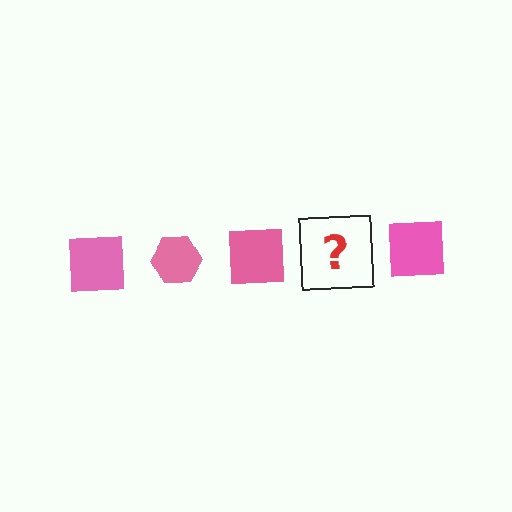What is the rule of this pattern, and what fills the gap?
The rule is that the pattern cycles through square, hexagon shapes in pink. The gap should be filled with a pink hexagon.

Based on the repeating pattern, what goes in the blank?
The blank should be a pink hexagon.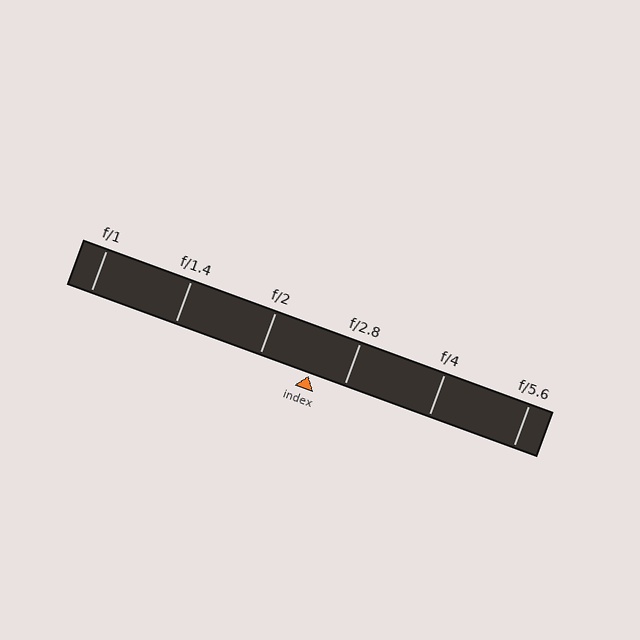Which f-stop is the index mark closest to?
The index mark is closest to f/2.8.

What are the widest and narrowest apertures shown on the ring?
The widest aperture shown is f/1 and the narrowest is f/5.6.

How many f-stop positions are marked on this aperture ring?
There are 6 f-stop positions marked.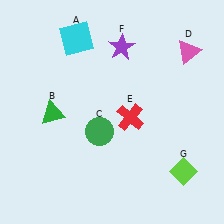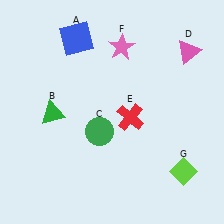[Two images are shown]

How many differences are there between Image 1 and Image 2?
There are 2 differences between the two images.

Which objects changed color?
A changed from cyan to blue. F changed from purple to pink.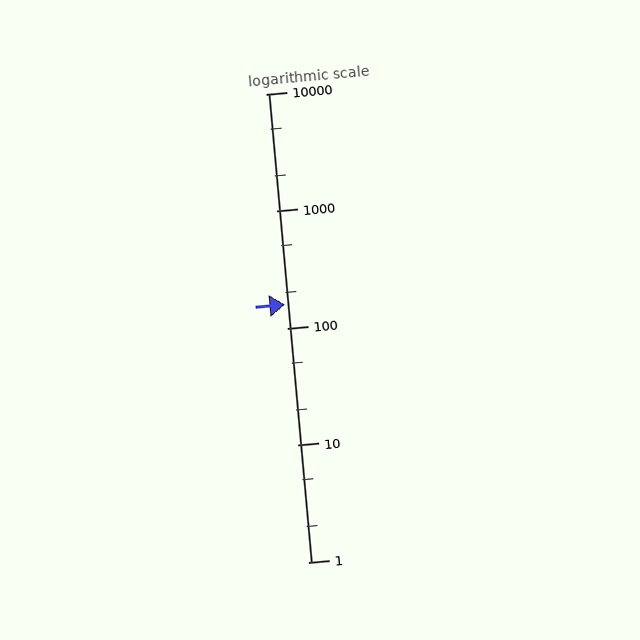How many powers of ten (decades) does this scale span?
The scale spans 4 decades, from 1 to 10000.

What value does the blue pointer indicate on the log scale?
The pointer indicates approximately 160.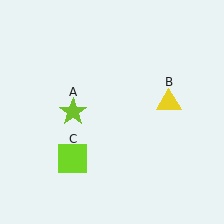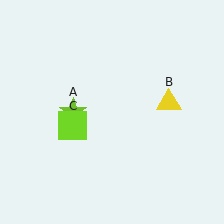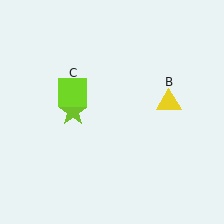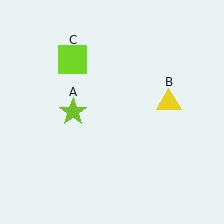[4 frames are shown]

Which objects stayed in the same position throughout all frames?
Lime star (object A) and yellow triangle (object B) remained stationary.